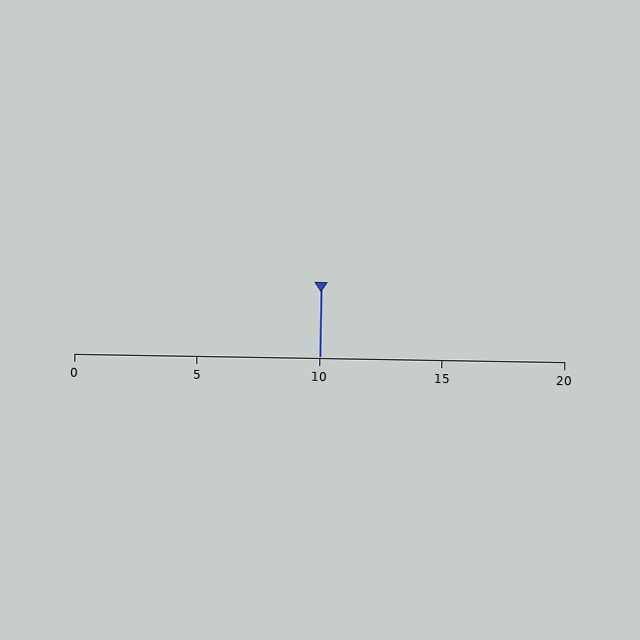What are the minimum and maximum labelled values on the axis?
The axis runs from 0 to 20.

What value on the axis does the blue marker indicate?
The marker indicates approximately 10.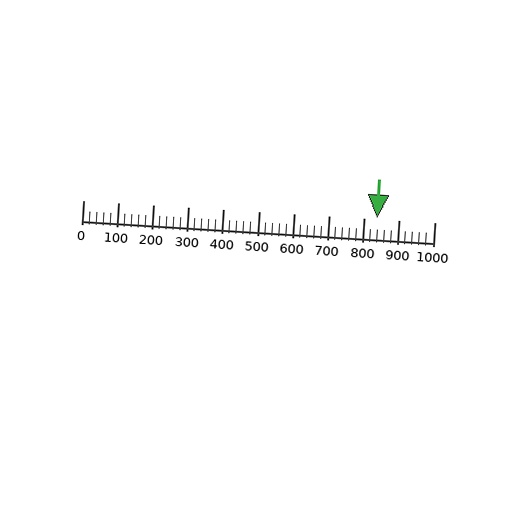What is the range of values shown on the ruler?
The ruler shows values from 0 to 1000.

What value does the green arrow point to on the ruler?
The green arrow points to approximately 836.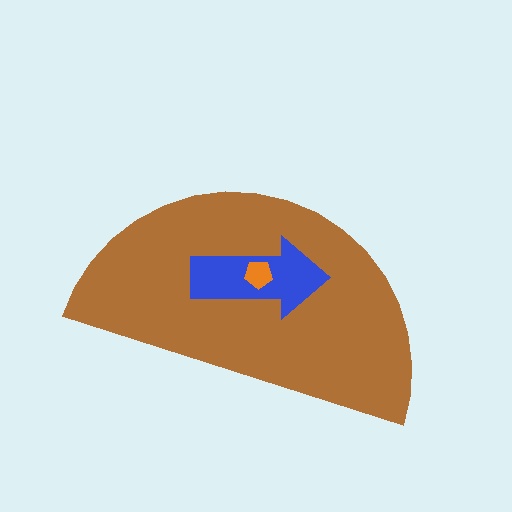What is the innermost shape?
The orange pentagon.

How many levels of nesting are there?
3.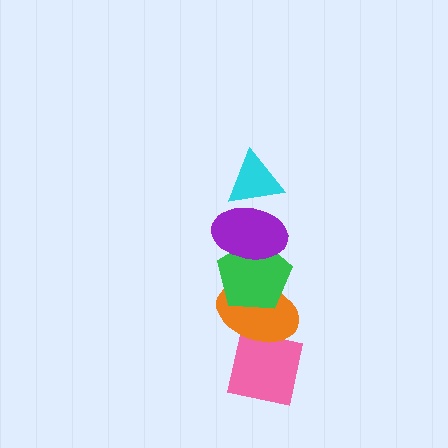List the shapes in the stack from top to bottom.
From top to bottom: the cyan triangle, the purple ellipse, the green pentagon, the orange ellipse, the pink square.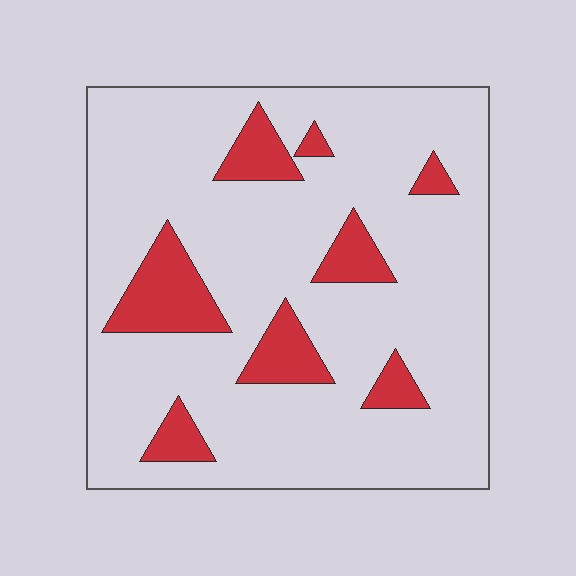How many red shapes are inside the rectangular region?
8.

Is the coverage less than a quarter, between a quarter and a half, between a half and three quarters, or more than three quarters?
Less than a quarter.